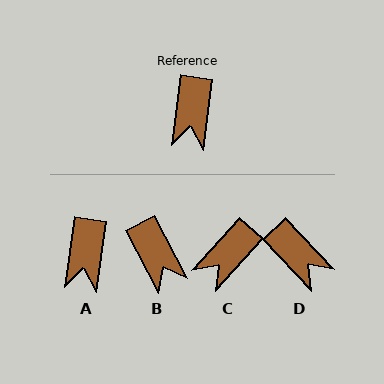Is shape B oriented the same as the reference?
No, it is off by about 35 degrees.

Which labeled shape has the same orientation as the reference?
A.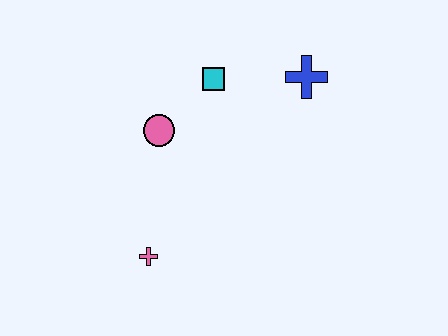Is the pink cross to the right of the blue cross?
No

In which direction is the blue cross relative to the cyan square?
The blue cross is to the right of the cyan square.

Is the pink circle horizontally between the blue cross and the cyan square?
No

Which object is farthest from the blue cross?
The pink cross is farthest from the blue cross.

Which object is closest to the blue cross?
The cyan square is closest to the blue cross.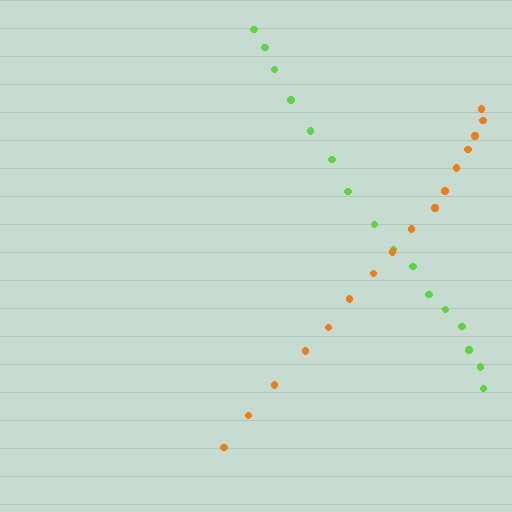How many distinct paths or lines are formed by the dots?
There are 2 distinct paths.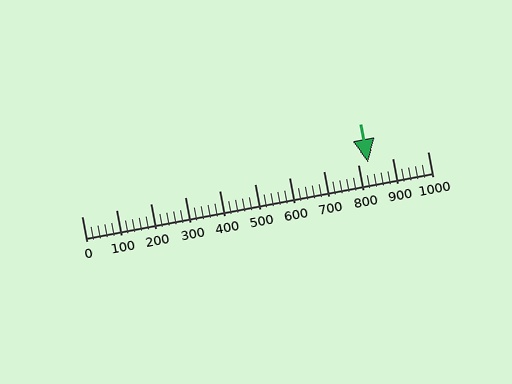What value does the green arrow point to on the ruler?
The green arrow points to approximately 828.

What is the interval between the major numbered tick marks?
The major tick marks are spaced 100 units apart.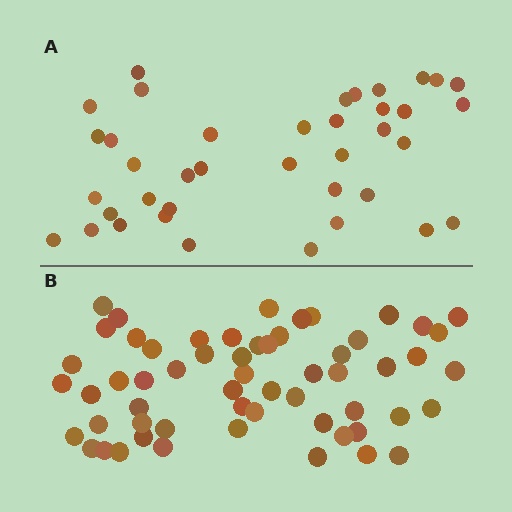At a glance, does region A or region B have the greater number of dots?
Region B (the bottom region) has more dots.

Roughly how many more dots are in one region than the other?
Region B has approximately 20 more dots than region A.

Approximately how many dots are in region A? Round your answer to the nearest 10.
About 40 dots. (The exact count is 39, which rounds to 40.)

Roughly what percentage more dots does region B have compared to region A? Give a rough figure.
About 50% more.